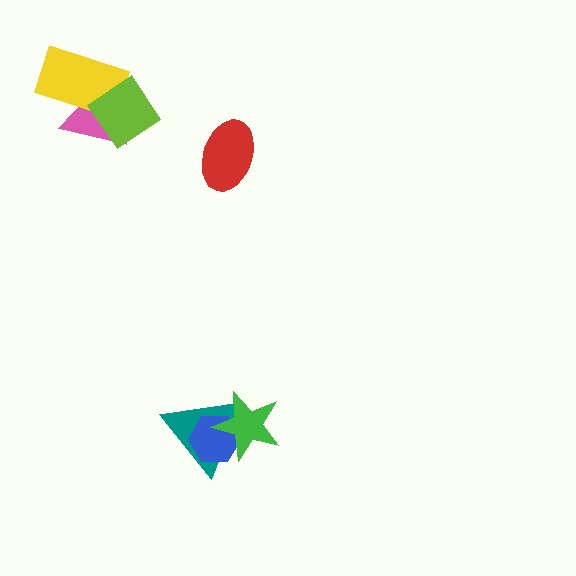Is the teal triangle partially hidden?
Yes, it is partially covered by another shape.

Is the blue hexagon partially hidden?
Yes, it is partially covered by another shape.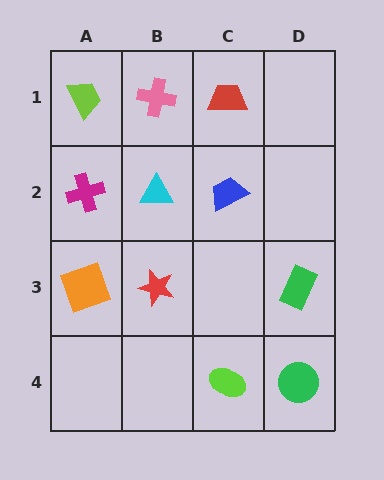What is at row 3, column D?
A green rectangle.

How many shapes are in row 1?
3 shapes.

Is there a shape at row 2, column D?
No, that cell is empty.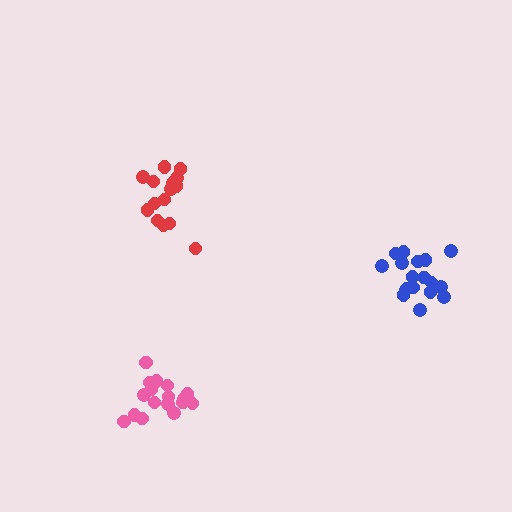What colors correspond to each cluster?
The clusters are colored: blue, red, pink.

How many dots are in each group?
Group 1: 18 dots, Group 2: 15 dots, Group 3: 19 dots (52 total).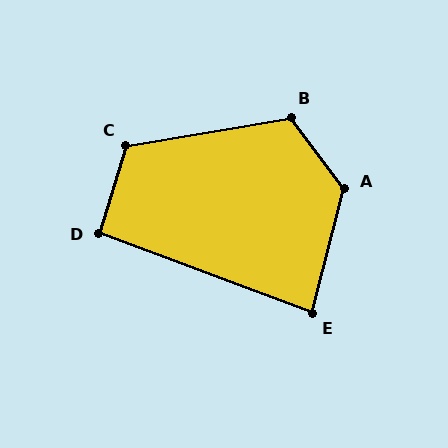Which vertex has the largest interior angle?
A, at approximately 129 degrees.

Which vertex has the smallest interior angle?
E, at approximately 84 degrees.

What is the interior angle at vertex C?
Approximately 117 degrees (obtuse).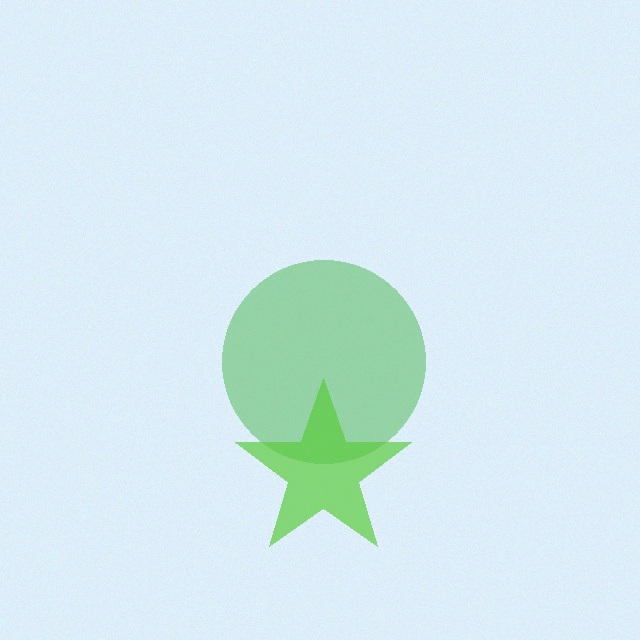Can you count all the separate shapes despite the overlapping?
Yes, there are 2 separate shapes.